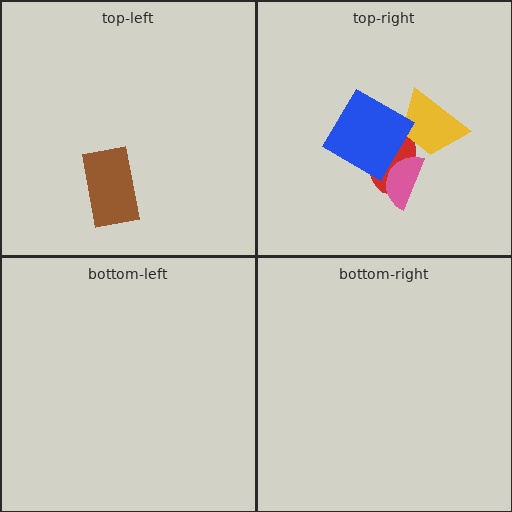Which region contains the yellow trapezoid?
The top-right region.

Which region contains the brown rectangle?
The top-left region.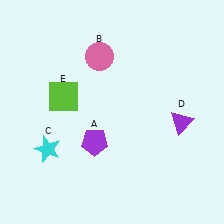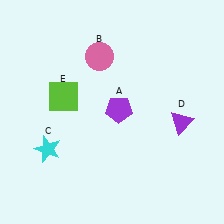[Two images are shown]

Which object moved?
The purple pentagon (A) moved up.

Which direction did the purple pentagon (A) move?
The purple pentagon (A) moved up.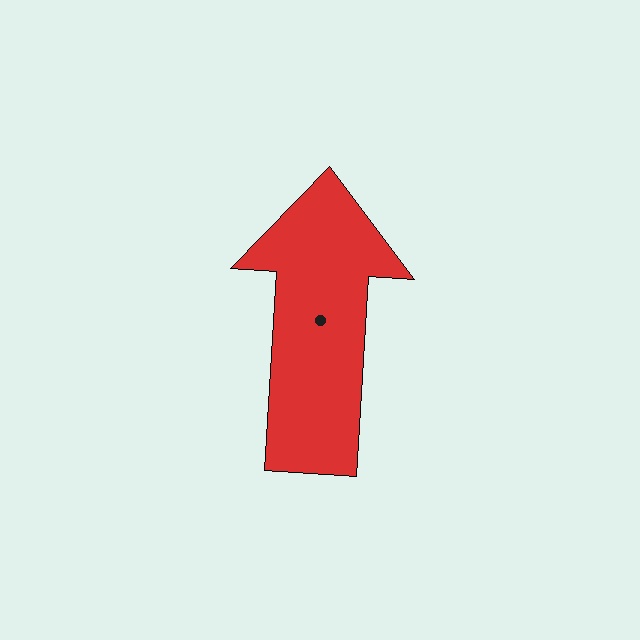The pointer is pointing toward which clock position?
Roughly 12 o'clock.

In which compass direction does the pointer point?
North.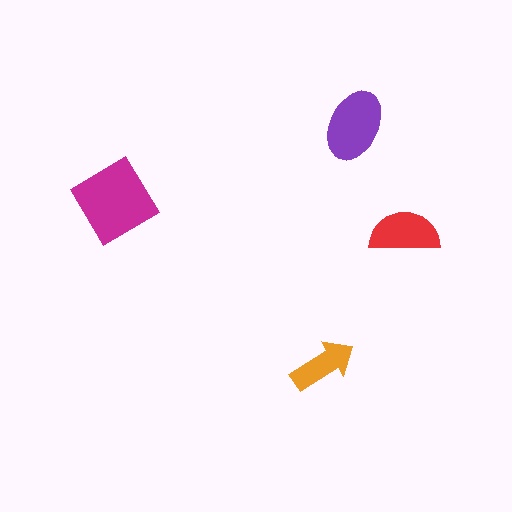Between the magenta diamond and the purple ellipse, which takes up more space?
The magenta diamond.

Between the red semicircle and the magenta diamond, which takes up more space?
The magenta diamond.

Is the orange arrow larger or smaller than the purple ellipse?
Smaller.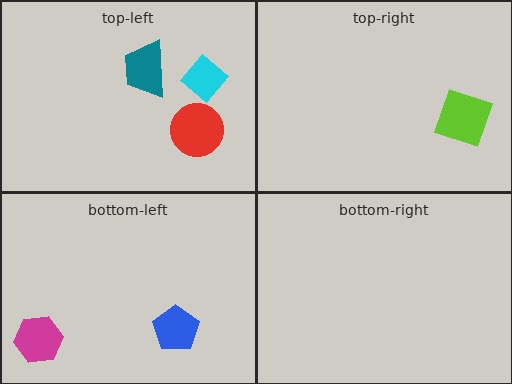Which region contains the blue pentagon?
The bottom-left region.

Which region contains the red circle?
The top-left region.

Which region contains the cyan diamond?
The top-left region.